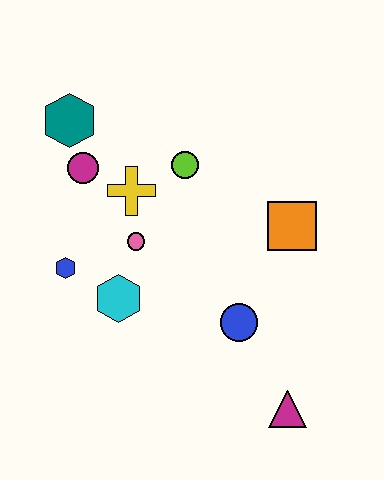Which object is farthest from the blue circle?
The teal hexagon is farthest from the blue circle.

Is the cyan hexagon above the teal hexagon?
No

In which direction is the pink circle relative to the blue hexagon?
The pink circle is to the right of the blue hexagon.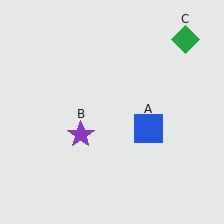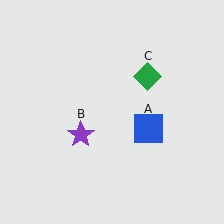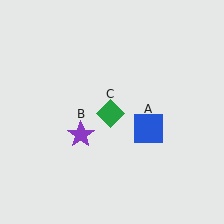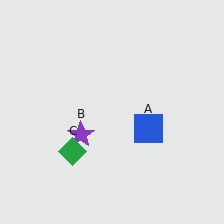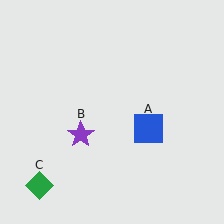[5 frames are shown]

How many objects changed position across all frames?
1 object changed position: green diamond (object C).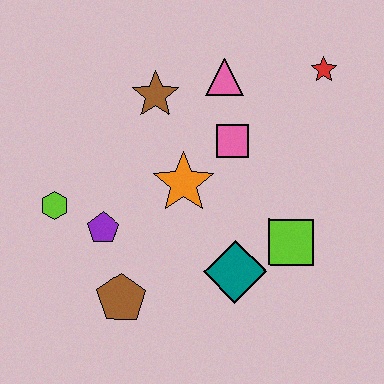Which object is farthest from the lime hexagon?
The red star is farthest from the lime hexagon.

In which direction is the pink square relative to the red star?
The pink square is to the left of the red star.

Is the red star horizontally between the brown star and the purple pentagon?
No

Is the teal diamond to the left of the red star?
Yes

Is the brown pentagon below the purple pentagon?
Yes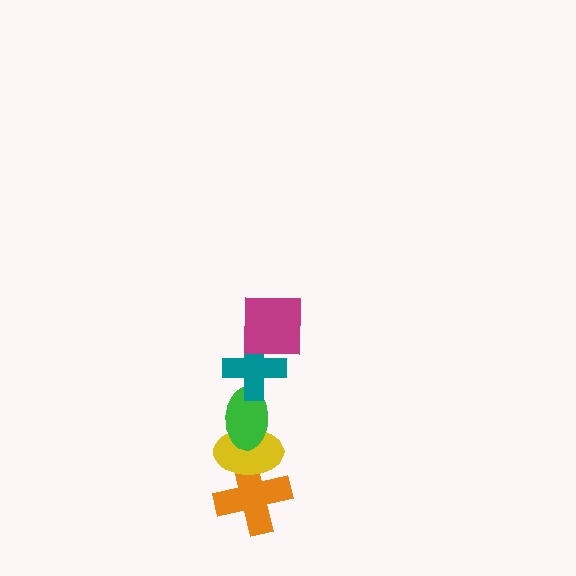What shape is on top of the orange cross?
The yellow ellipse is on top of the orange cross.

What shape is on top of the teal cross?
The magenta square is on top of the teal cross.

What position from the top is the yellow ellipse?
The yellow ellipse is 4th from the top.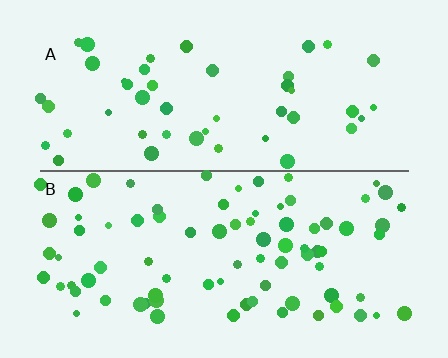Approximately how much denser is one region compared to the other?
Approximately 1.7× — region B over region A.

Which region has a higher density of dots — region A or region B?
B (the bottom).